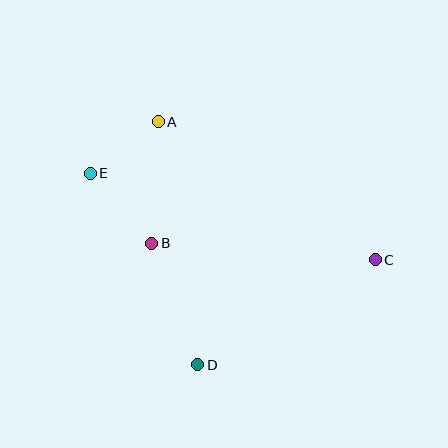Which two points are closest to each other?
Points A and E are closest to each other.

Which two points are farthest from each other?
Points C and E are farthest from each other.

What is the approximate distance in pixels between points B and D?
The distance between B and D is approximately 130 pixels.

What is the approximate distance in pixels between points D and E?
The distance between D and E is approximately 219 pixels.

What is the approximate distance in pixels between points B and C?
The distance between B and C is approximately 224 pixels.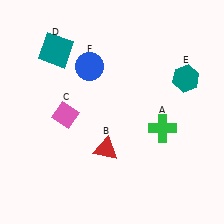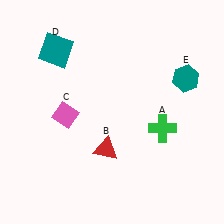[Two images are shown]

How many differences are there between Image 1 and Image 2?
There is 1 difference between the two images.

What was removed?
The blue circle (F) was removed in Image 2.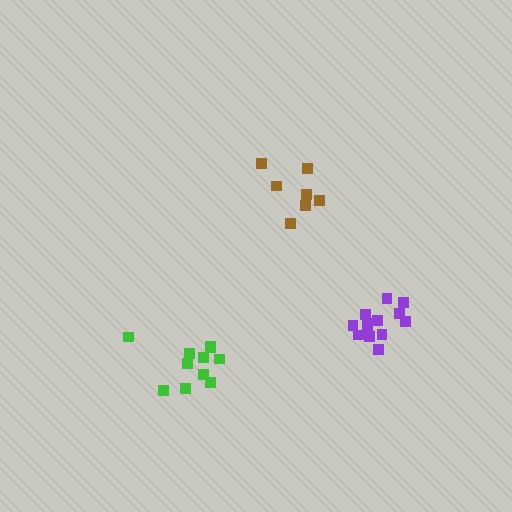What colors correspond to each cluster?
The clusters are colored: brown, green, purple.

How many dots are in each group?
Group 1: 7 dots, Group 2: 11 dots, Group 3: 13 dots (31 total).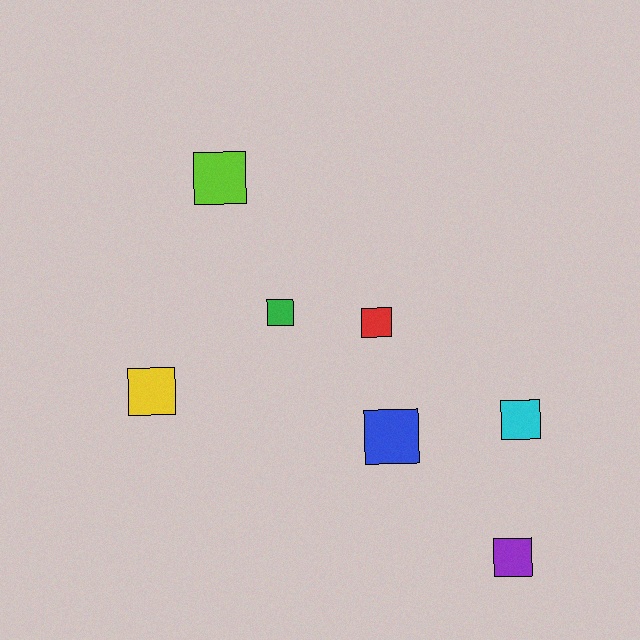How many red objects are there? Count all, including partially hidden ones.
There is 1 red object.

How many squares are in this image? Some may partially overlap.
There are 7 squares.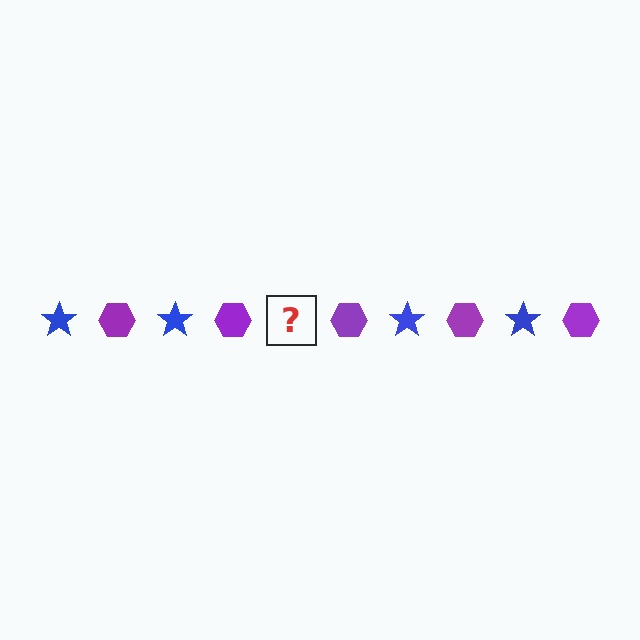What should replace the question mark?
The question mark should be replaced with a blue star.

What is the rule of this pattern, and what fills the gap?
The rule is that the pattern alternates between blue star and purple hexagon. The gap should be filled with a blue star.